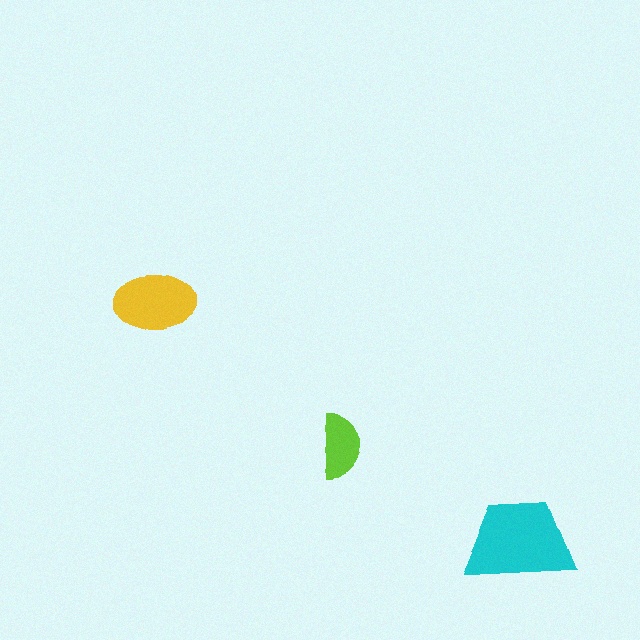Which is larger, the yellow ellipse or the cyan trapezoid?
The cyan trapezoid.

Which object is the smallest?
The lime semicircle.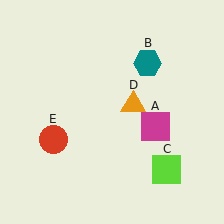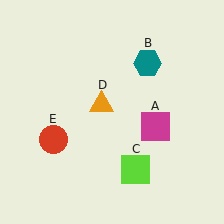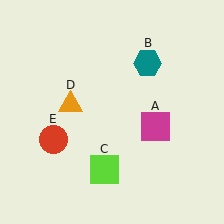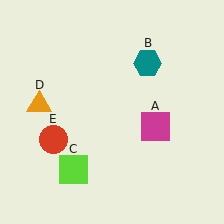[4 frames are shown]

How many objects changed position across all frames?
2 objects changed position: lime square (object C), orange triangle (object D).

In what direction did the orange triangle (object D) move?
The orange triangle (object D) moved left.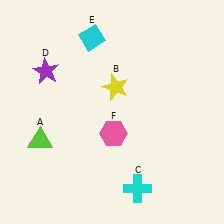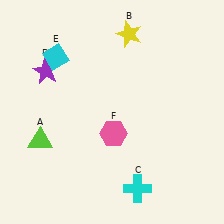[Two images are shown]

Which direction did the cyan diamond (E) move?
The cyan diamond (E) moved left.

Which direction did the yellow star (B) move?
The yellow star (B) moved up.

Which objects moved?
The objects that moved are: the yellow star (B), the cyan diamond (E).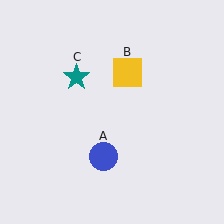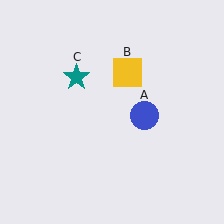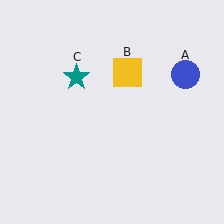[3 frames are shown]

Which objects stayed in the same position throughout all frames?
Yellow square (object B) and teal star (object C) remained stationary.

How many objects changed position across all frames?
1 object changed position: blue circle (object A).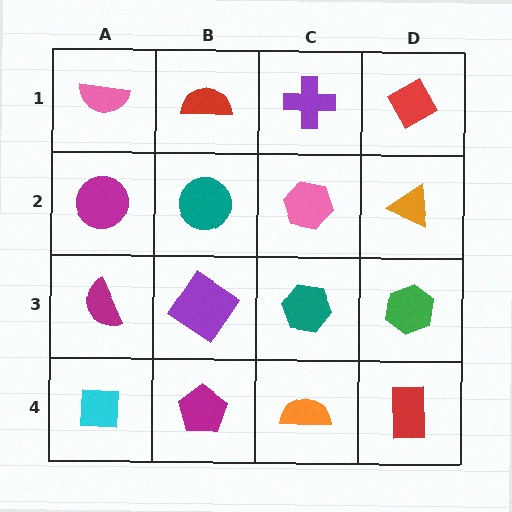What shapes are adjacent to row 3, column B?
A teal circle (row 2, column B), a magenta pentagon (row 4, column B), a magenta semicircle (row 3, column A), a teal hexagon (row 3, column C).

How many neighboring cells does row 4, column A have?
2.